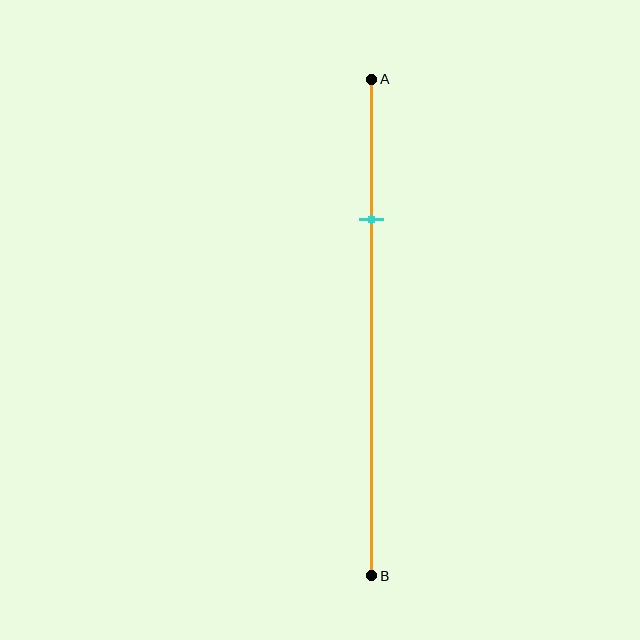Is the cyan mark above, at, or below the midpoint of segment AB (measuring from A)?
The cyan mark is above the midpoint of segment AB.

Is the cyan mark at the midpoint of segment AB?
No, the mark is at about 30% from A, not at the 50% midpoint.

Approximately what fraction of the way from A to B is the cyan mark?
The cyan mark is approximately 30% of the way from A to B.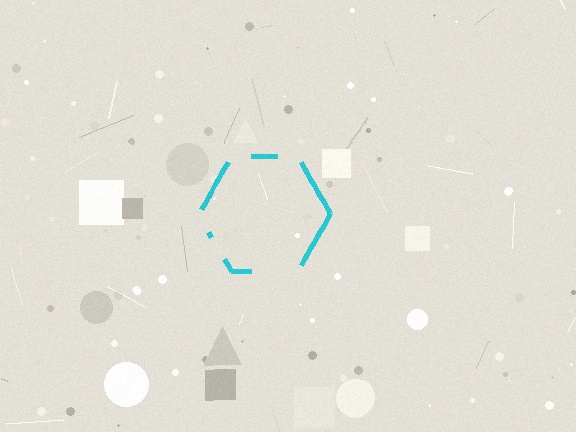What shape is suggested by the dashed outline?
The dashed outline suggests a hexagon.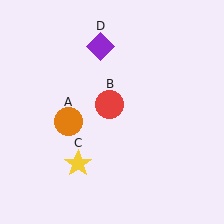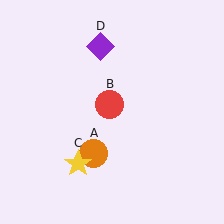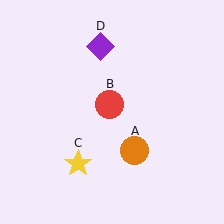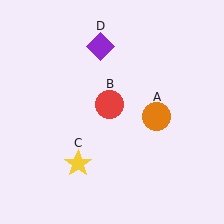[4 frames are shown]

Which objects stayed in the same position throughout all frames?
Red circle (object B) and yellow star (object C) and purple diamond (object D) remained stationary.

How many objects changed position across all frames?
1 object changed position: orange circle (object A).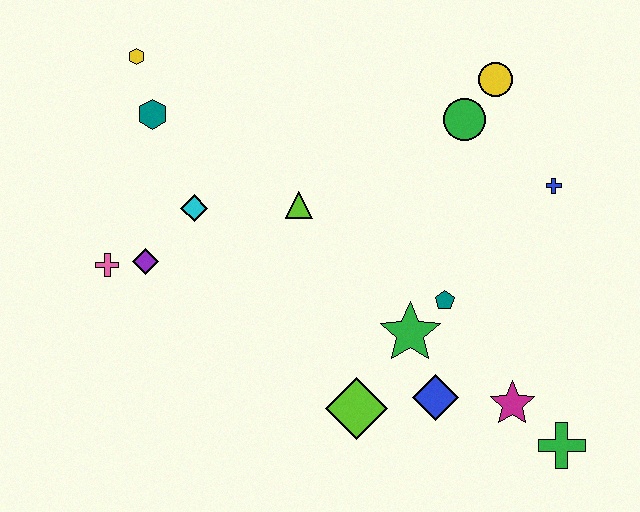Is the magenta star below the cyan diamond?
Yes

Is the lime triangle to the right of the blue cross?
No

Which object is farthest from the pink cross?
The green cross is farthest from the pink cross.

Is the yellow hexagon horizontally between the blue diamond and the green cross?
No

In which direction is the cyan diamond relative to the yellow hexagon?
The cyan diamond is below the yellow hexagon.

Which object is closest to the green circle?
The yellow circle is closest to the green circle.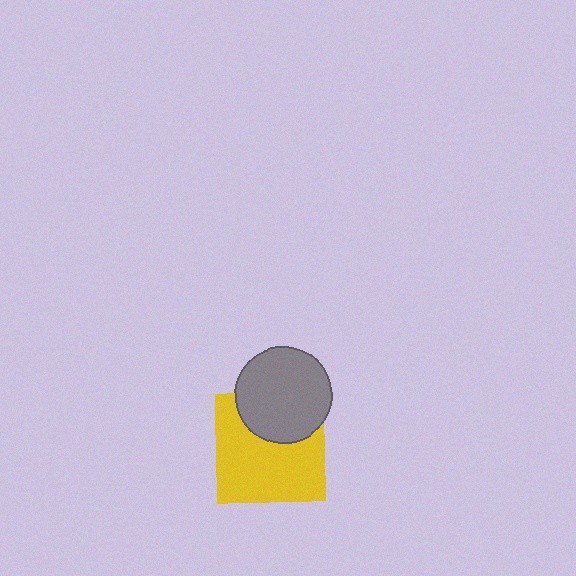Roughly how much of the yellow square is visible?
Most of it is visible (roughly 68%).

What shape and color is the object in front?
The object in front is a gray circle.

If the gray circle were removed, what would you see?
You would see the complete yellow square.